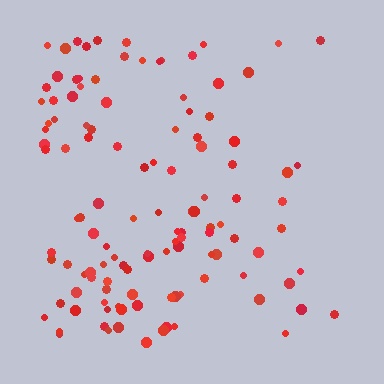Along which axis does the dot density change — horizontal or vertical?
Horizontal.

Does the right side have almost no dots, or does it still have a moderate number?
Still a moderate number, just noticeably fewer than the left.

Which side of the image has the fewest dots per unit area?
The right.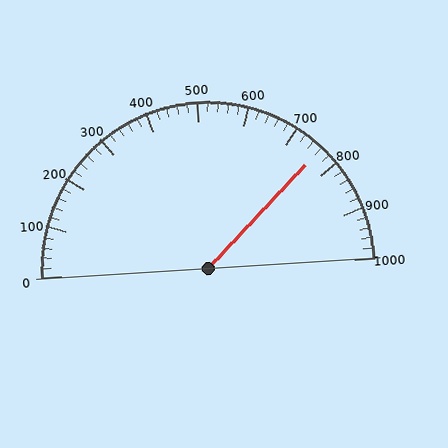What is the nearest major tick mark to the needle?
The nearest major tick mark is 800.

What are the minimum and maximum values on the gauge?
The gauge ranges from 0 to 1000.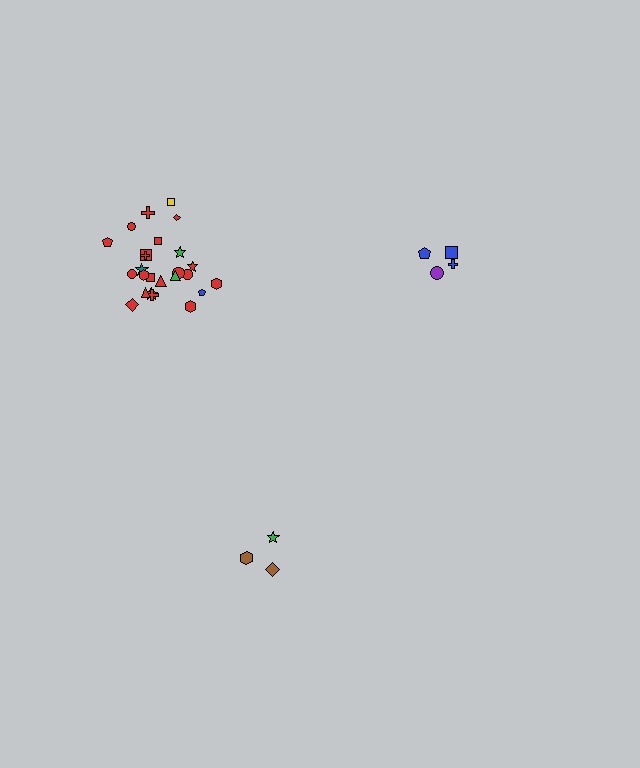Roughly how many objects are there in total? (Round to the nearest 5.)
Roughly 30 objects in total.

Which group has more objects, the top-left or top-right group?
The top-left group.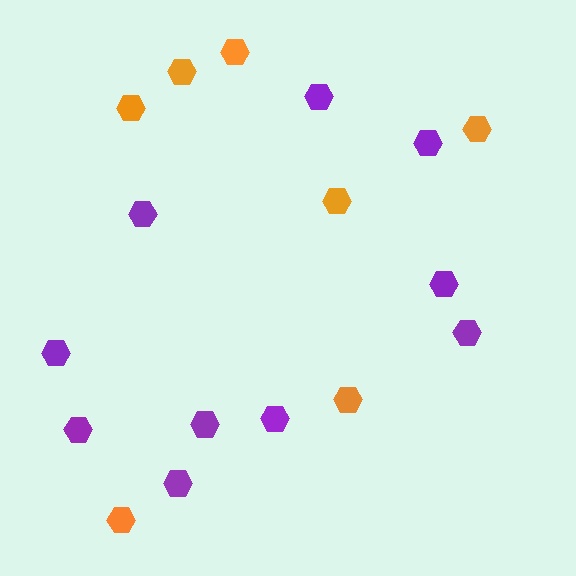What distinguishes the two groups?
There are 2 groups: one group of orange hexagons (7) and one group of purple hexagons (10).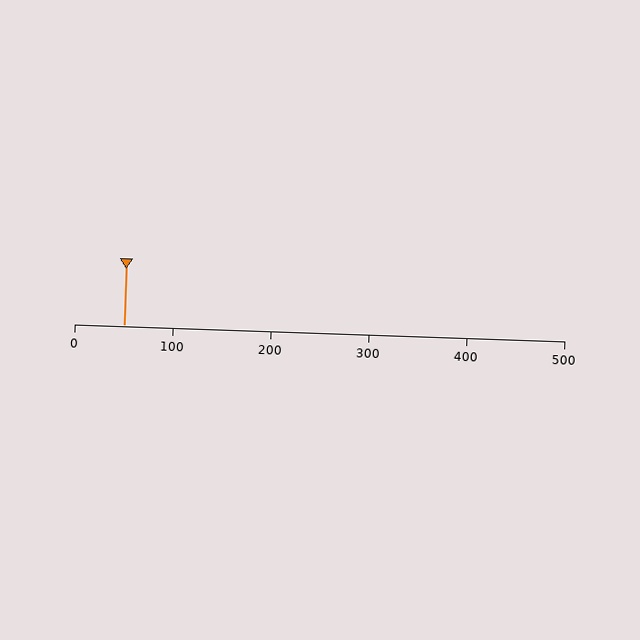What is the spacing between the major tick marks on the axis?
The major ticks are spaced 100 apart.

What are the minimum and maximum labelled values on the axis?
The axis runs from 0 to 500.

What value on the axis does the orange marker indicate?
The marker indicates approximately 50.